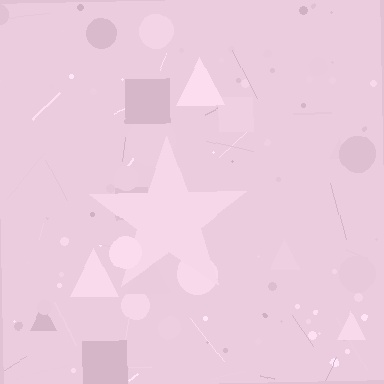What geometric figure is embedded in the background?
A star is embedded in the background.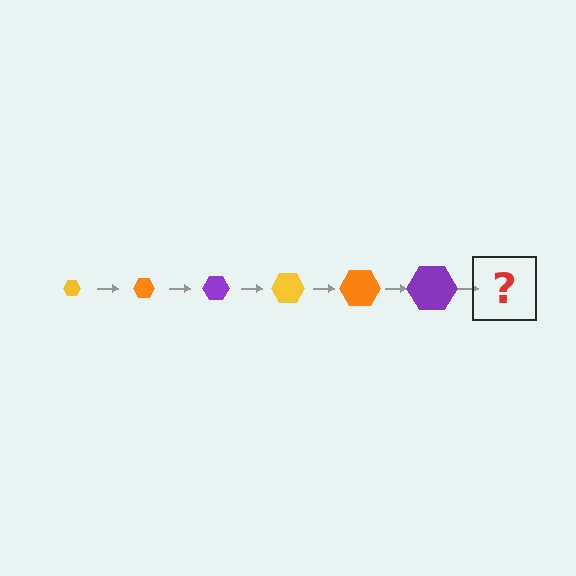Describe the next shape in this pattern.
It should be a yellow hexagon, larger than the previous one.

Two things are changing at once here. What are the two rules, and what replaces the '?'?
The two rules are that the hexagon grows larger each step and the color cycles through yellow, orange, and purple. The '?' should be a yellow hexagon, larger than the previous one.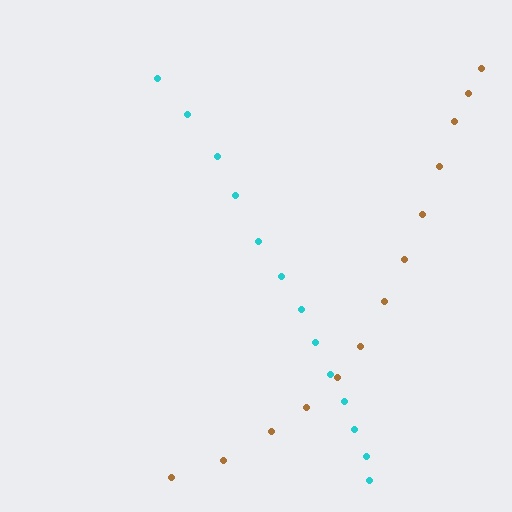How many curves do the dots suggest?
There are 2 distinct paths.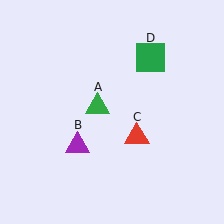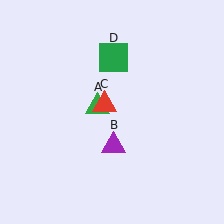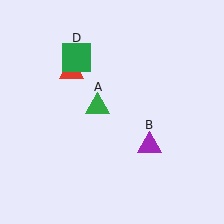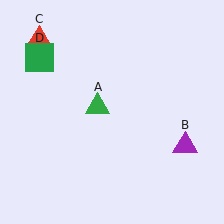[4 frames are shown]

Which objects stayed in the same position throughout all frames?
Green triangle (object A) remained stationary.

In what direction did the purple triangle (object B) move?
The purple triangle (object B) moved right.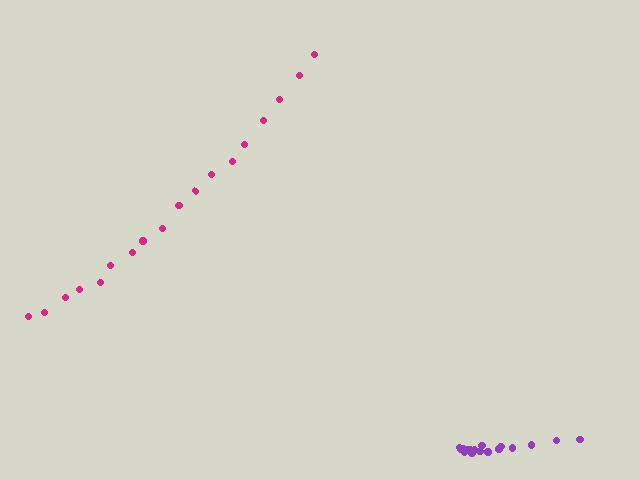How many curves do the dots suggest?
There are 2 distinct paths.